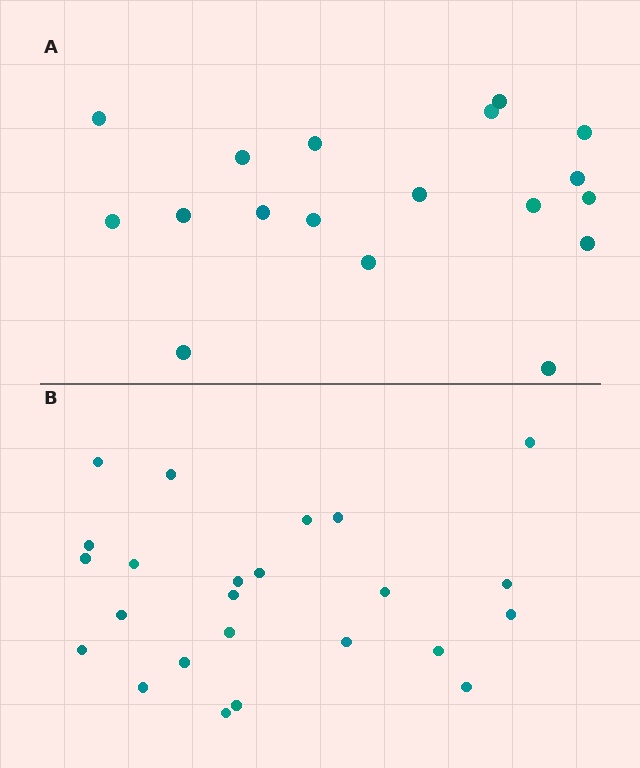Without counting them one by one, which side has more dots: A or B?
Region B (the bottom region) has more dots.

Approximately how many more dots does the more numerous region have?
Region B has about 6 more dots than region A.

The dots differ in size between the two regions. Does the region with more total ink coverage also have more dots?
No. Region A has more total ink coverage because its dots are larger, but region B actually contains more individual dots. Total area can be misleading — the number of items is what matters here.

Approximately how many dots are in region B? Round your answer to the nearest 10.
About 20 dots. (The exact count is 24, which rounds to 20.)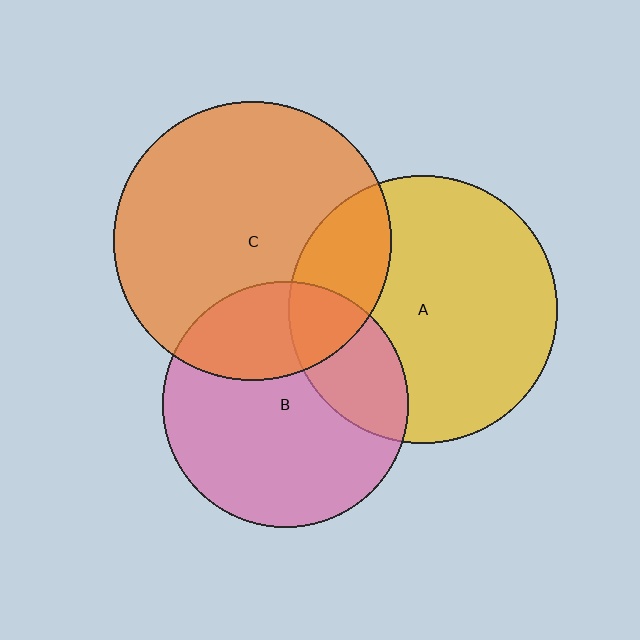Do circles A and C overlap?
Yes.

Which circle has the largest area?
Circle C (orange).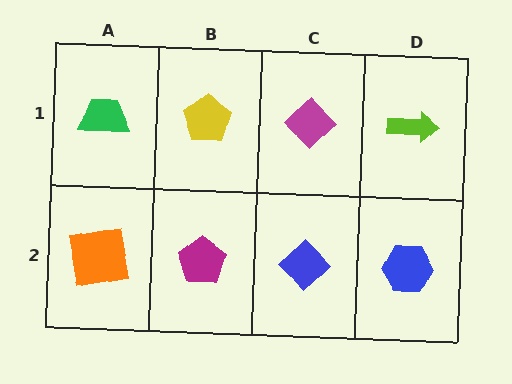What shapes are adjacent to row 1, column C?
A blue diamond (row 2, column C), a yellow pentagon (row 1, column B), a lime arrow (row 1, column D).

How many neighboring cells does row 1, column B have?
3.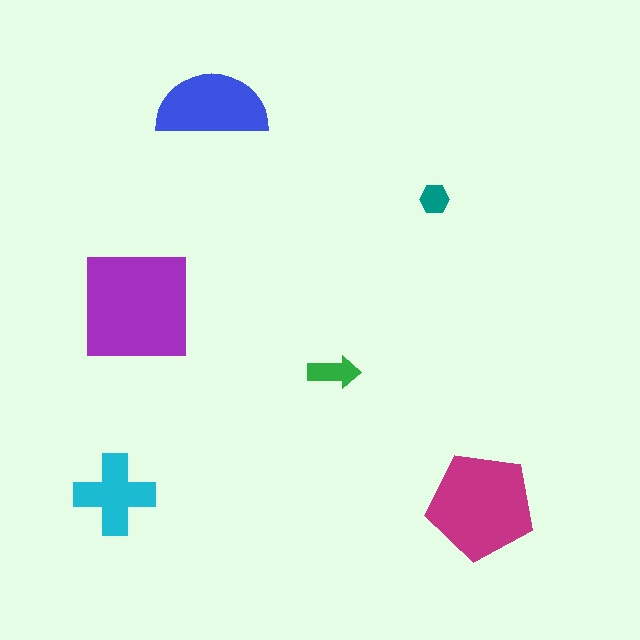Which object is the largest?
The purple square.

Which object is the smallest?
The teal hexagon.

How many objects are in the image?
There are 6 objects in the image.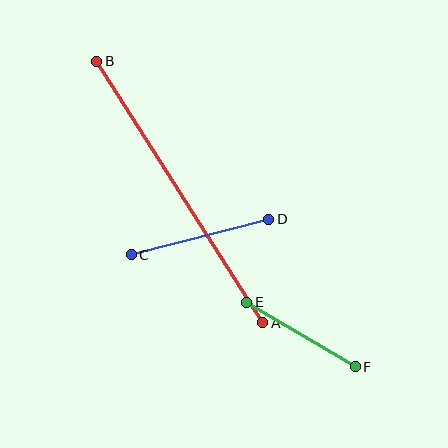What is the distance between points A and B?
The distance is approximately 310 pixels.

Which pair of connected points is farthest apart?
Points A and B are farthest apart.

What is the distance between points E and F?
The distance is approximately 127 pixels.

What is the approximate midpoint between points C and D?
The midpoint is at approximately (200, 237) pixels.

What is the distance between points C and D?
The distance is approximately 142 pixels.